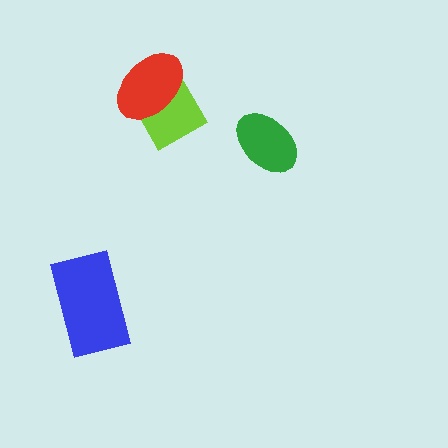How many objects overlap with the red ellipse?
1 object overlaps with the red ellipse.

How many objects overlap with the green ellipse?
0 objects overlap with the green ellipse.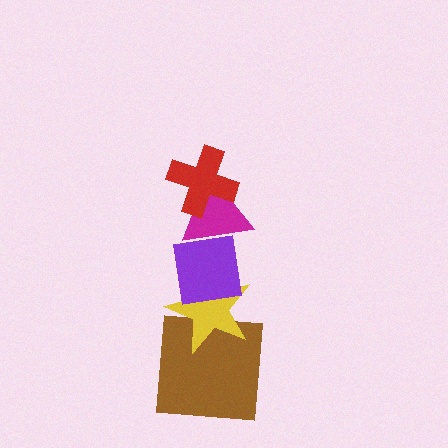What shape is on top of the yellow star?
The purple square is on top of the yellow star.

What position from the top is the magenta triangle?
The magenta triangle is 2nd from the top.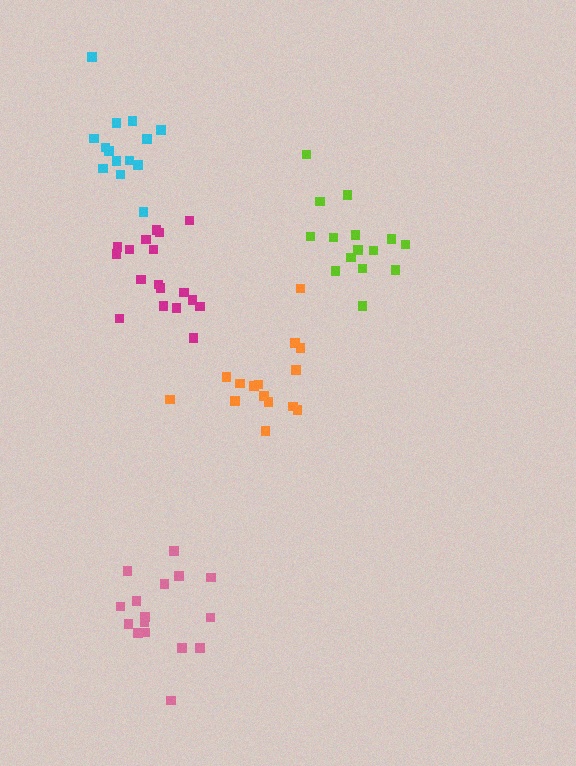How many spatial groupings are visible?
There are 5 spatial groupings.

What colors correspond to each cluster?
The clusters are colored: magenta, orange, cyan, pink, lime.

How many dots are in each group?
Group 1: 19 dots, Group 2: 15 dots, Group 3: 14 dots, Group 4: 16 dots, Group 5: 15 dots (79 total).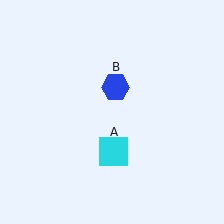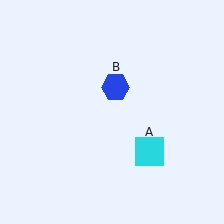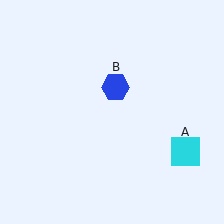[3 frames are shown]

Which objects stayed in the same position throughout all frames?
Blue hexagon (object B) remained stationary.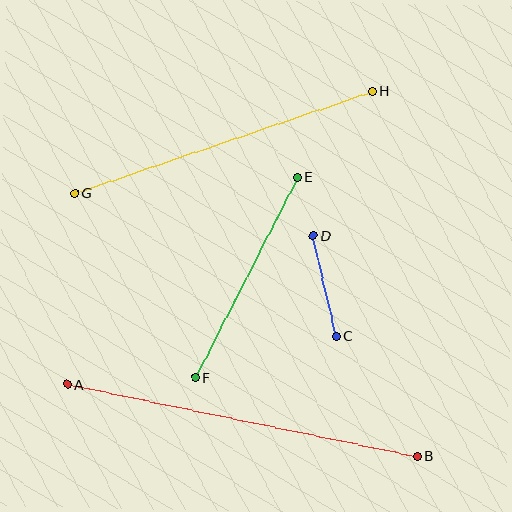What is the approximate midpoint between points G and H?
The midpoint is at approximately (224, 142) pixels.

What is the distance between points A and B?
The distance is approximately 358 pixels.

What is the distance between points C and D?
The distance is approximately 103 pixels.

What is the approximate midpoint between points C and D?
The midpoint is at approximately (325, 286) pixels.